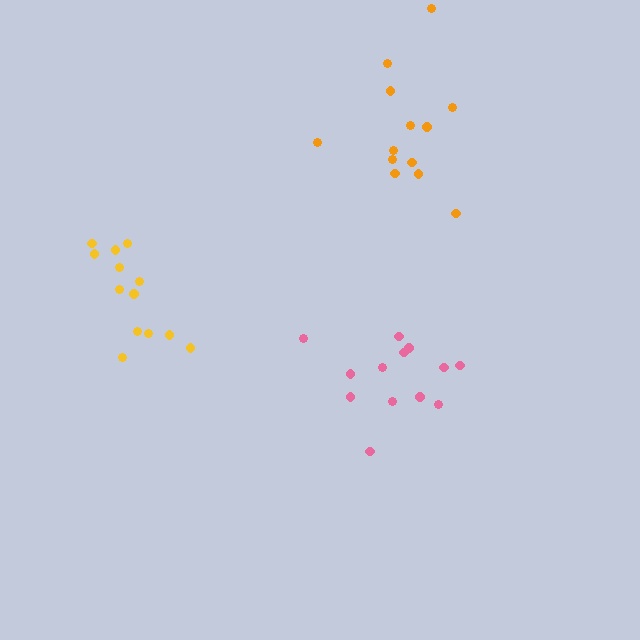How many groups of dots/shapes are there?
There are 3 groups.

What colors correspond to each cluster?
The clusters are colored: pink, orange, yellow.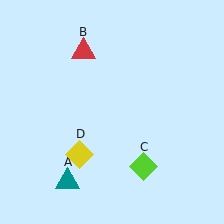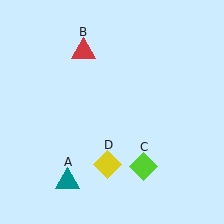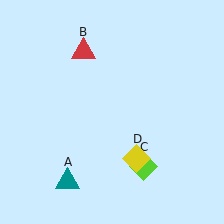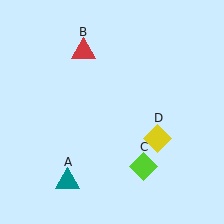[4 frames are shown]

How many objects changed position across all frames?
1 object changed position: yellow diamond (object D).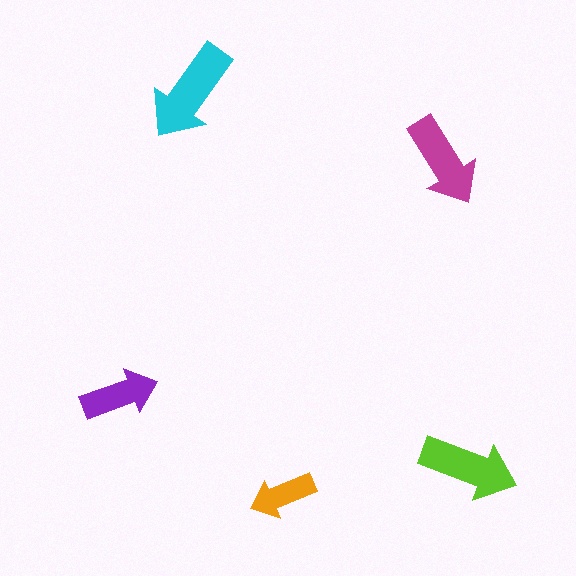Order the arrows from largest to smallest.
the cyan one, the lime one, the magenta one, the purple one, the orange one.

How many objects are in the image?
There are 5 objects in the image.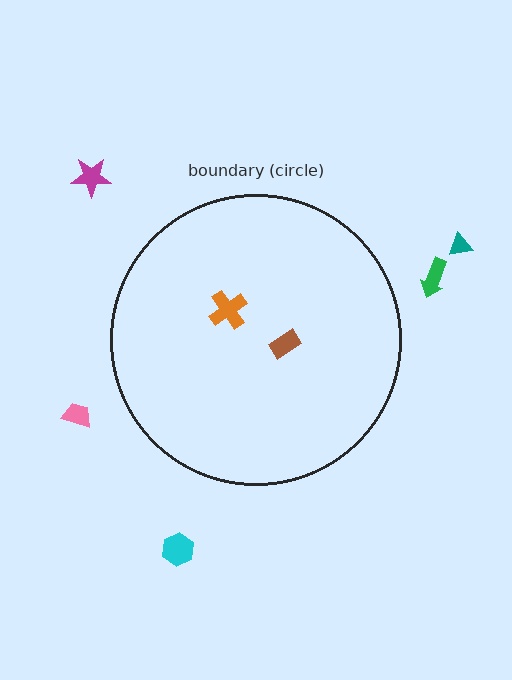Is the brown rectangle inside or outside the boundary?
Inside.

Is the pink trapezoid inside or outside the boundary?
Outside.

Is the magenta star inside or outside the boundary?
Outside.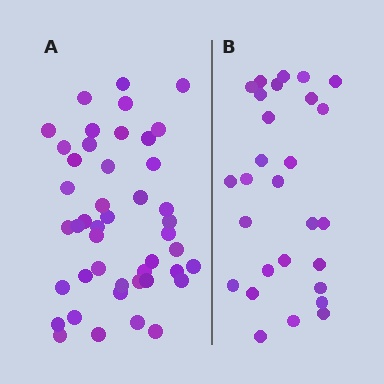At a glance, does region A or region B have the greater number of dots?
Region A (the left region) has more dots.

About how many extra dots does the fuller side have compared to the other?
Region A has approximately 15 more dots than region B.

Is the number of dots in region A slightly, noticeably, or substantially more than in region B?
Region A has substantially more. The ratio is roughly 1.6 to 1.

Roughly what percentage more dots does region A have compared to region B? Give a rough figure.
About 60% more.